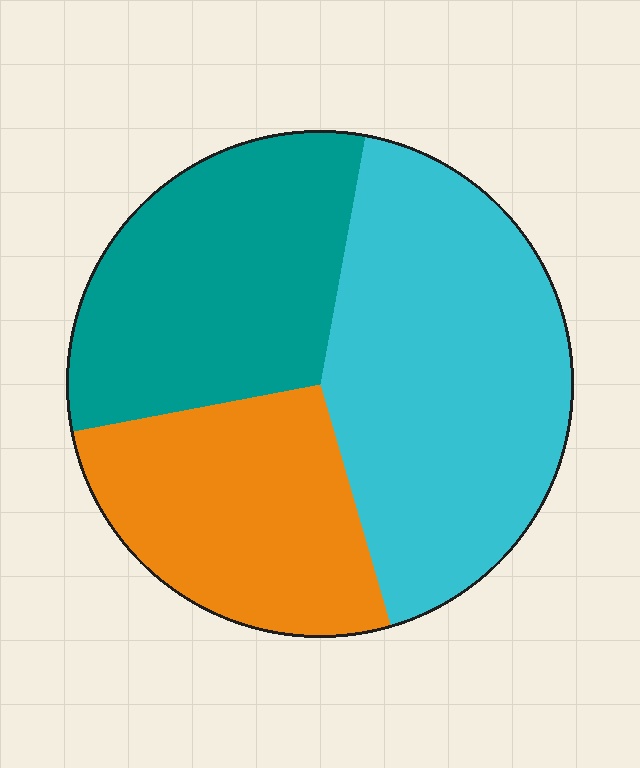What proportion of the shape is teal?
Teal covers about 30% of the shape.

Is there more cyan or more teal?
Cyan.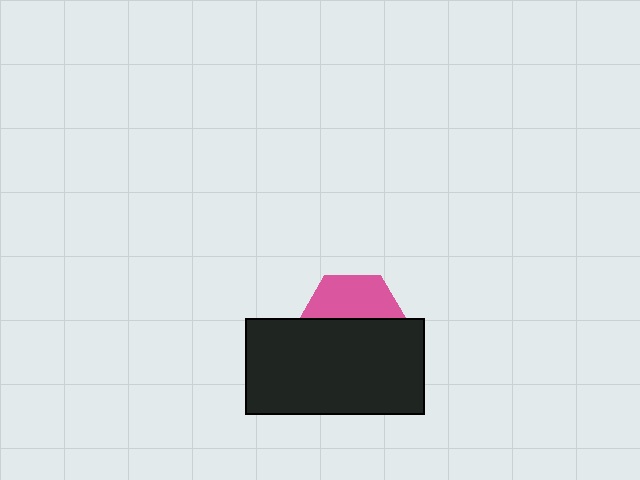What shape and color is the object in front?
The object in front is a black rectangle.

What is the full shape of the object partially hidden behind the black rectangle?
The partially hidden object is a pink hexagon.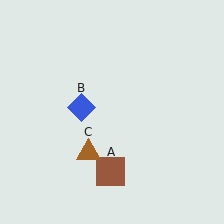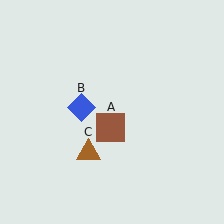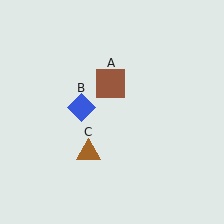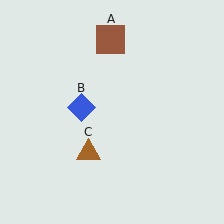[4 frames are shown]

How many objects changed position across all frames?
1 object changed position: brown square (object A).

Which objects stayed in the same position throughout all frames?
Blue diamond (object B) and brown triangle (object C) remained stationary.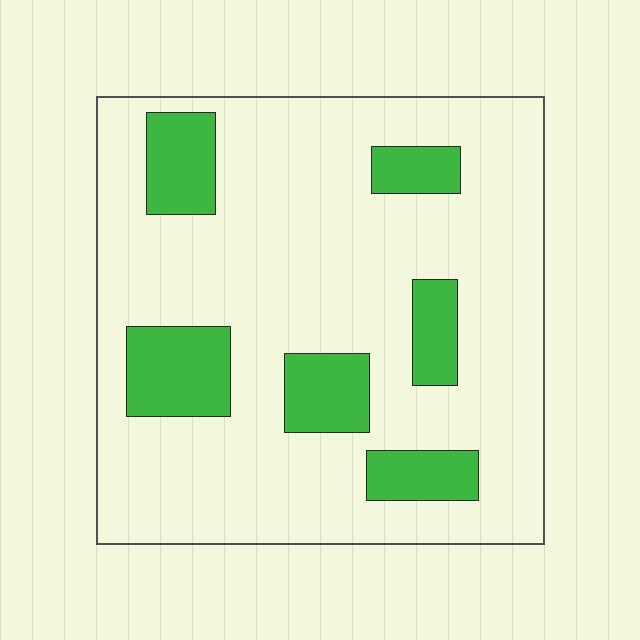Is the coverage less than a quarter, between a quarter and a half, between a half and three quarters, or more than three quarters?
Less than a quarter.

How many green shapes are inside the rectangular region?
6.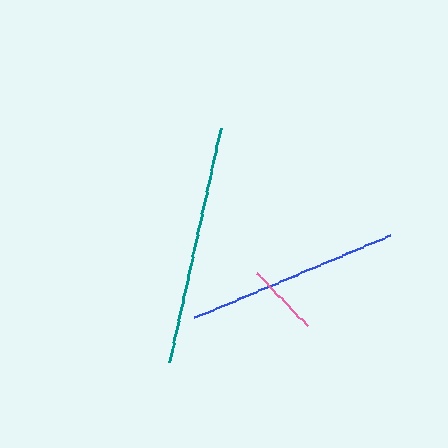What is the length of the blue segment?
The blue segment is approximately 211 pixels long.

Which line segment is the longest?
The teal line is the longest at approximately 239 pixels.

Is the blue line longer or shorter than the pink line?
The blue line is longer than the pink line.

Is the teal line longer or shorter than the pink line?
The teal line is longer than the pink line.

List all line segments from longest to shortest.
From longest to shortest: teal, blue, pink.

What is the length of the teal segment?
The teal segment is approximately 239 pixels long.